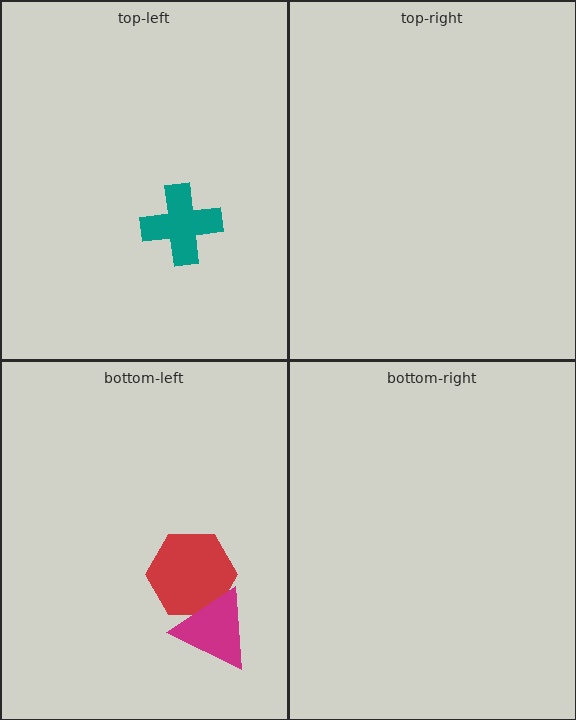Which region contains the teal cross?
The top-left region.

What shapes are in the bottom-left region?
The red hexagon, the magenta triangle.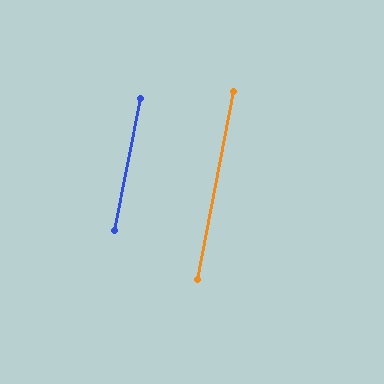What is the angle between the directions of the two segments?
Approximately 1 degree.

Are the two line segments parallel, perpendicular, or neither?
Parallel — their directions differ by only 0.6°.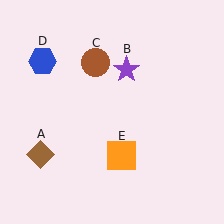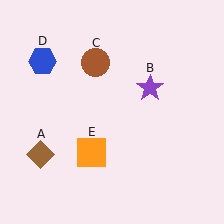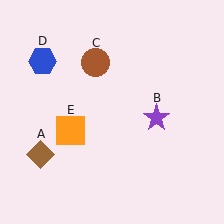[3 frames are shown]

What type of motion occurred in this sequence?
The purple star (object B), orange square (object E) rotated clockwise around the center of the scene.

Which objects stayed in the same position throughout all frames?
Brown diamond (object A) and brown circle (object C) and blue hexagon (object D) remained stationary.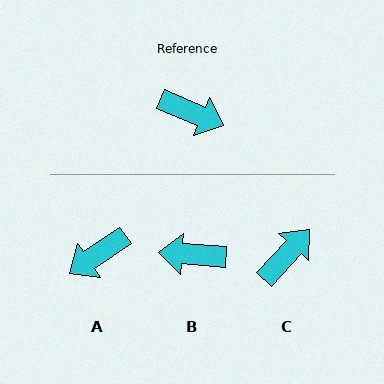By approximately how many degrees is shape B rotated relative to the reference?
Approximately 161 degrees clockwise.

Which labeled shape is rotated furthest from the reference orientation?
B, about 161 degrees away.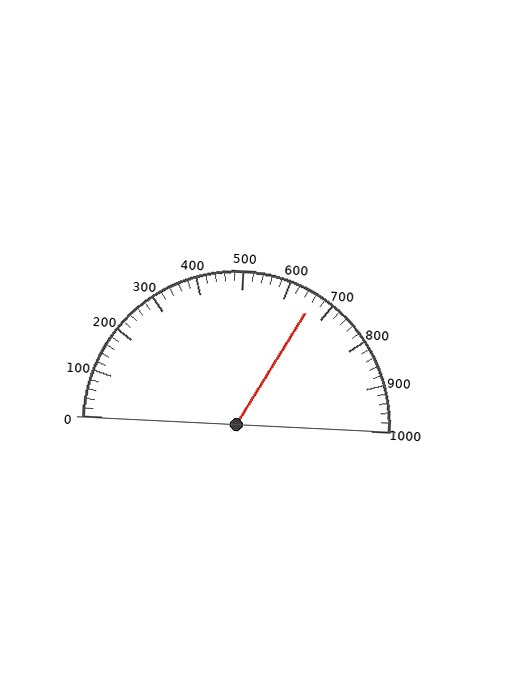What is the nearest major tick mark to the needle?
The nearest major tick mark is 700.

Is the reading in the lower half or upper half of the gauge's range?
The reading is in the upper half of the range (0 to 1000).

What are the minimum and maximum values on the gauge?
The gauge ranges from 0 to 1000.